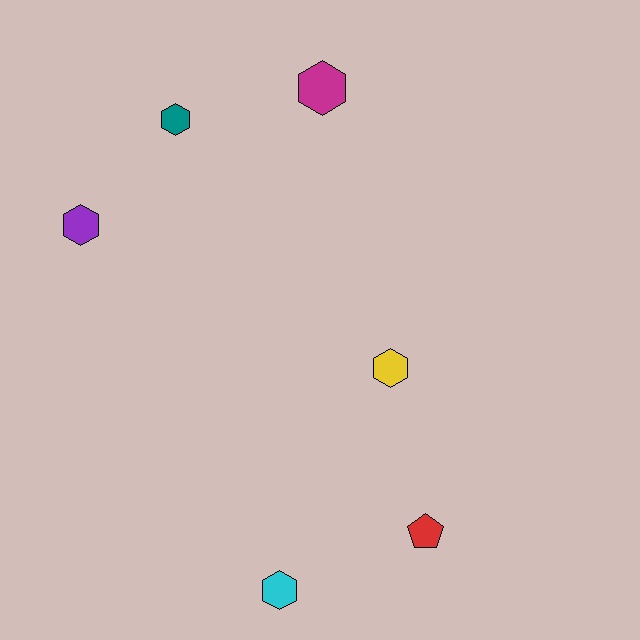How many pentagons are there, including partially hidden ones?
There is 1 pentagon.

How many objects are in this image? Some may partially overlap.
There are 6 objects.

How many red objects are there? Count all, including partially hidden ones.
There is 1 red object.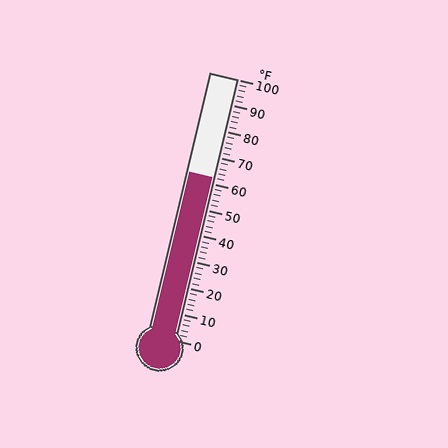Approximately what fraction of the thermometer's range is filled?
The thermometer is filled to approximately 60% of its range.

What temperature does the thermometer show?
The thermometer shows approximately 62°F.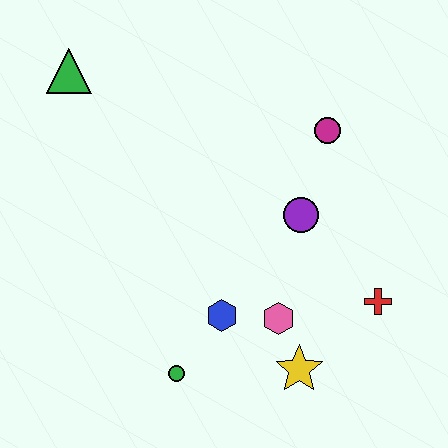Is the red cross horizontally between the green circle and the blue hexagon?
No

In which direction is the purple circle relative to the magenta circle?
The purple circle is below the magenta circle.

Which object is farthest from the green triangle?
The red cross is farthest from the green triangle.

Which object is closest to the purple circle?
The magenta circle is closest to the purple circle.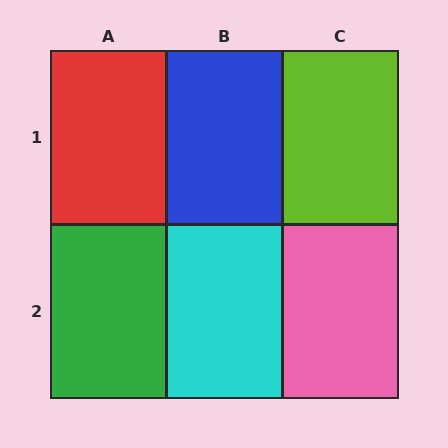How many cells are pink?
1 cell is pink.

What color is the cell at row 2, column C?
Pink.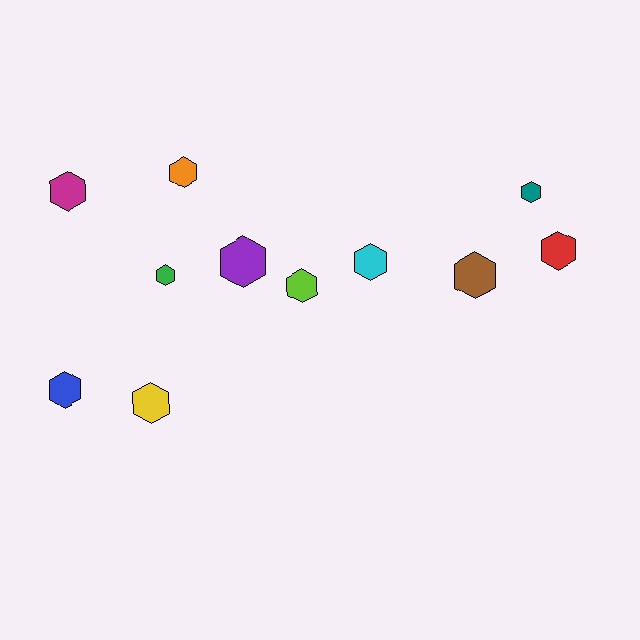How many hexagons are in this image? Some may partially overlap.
There are 11 hexagons.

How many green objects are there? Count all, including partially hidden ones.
There is 1 green object.